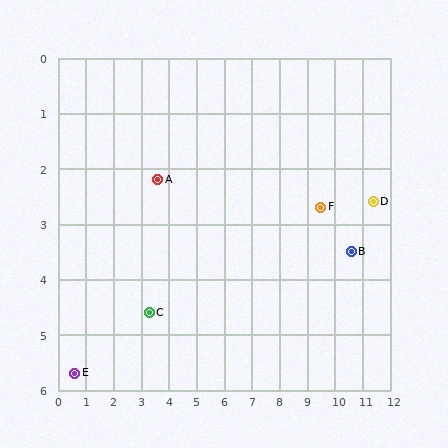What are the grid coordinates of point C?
Point C is at approximately (3.3, 4.6).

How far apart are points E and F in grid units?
Points E and F are about 9.4 grid units apart.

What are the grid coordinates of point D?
Point D is at approximately (11.4, 2.6).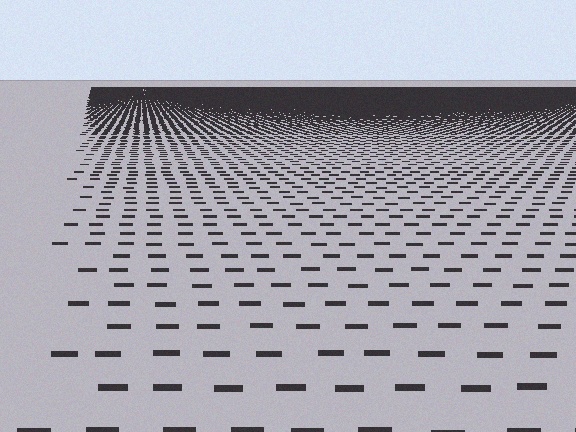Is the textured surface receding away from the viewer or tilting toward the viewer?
The surface is receding away from the viewer. Texture elements get smaller and denser toward the top.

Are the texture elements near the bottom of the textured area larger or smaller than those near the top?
Larger. Near the bottom, elements are closer to the viewer and appear at a bigger on-screen size.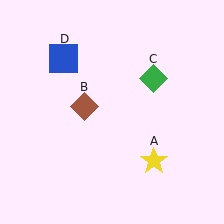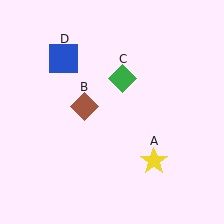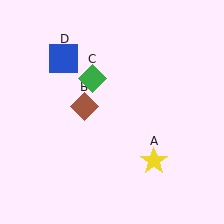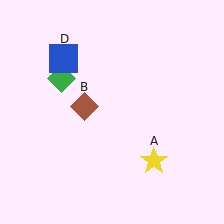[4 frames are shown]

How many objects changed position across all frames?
1 object changed position: green diamond (object C).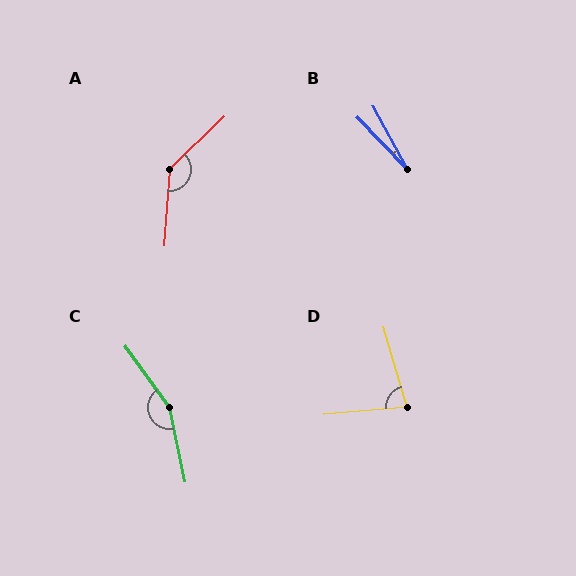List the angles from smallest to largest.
B (16°), D (79°), A (138°), C (156°).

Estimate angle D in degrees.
Approximately 79 degrees.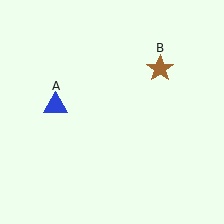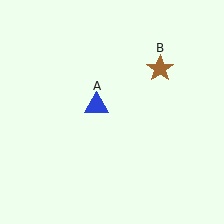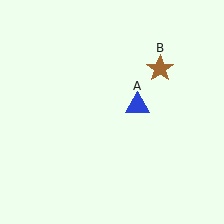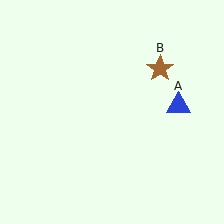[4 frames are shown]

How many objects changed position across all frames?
1 object changed position: blue triangle (object A).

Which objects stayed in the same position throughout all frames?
Brown star (object B) remained stationary.